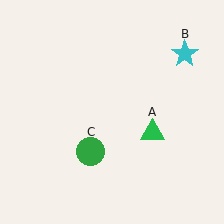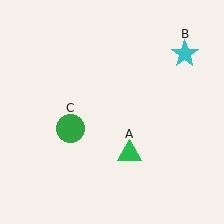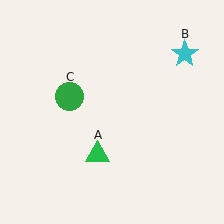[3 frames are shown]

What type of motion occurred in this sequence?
The green triangle (object A), green circle (object C) rotated clockwise around the center of the scene.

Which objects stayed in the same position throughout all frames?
Cyan star (object B) remained stationary.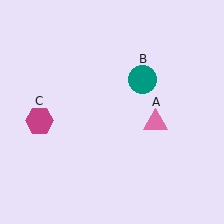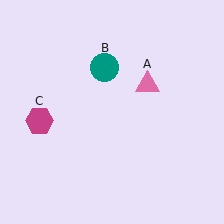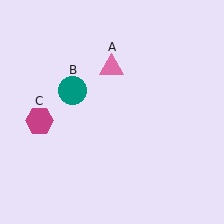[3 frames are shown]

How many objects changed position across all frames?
2 objects changed position: pink triangle (object A), teal circle (object B).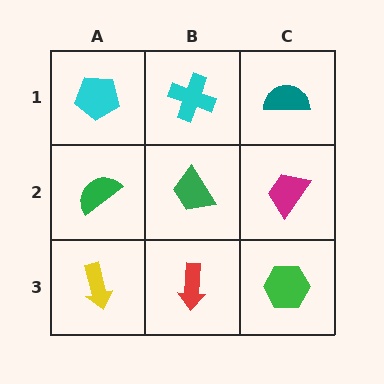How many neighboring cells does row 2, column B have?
4.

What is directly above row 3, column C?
A magenta trapezoid.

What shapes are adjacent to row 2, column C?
A teal semicircle (row 1, column C), a green hexagon (row 3, column C), a green trapezoid (row 2, column B).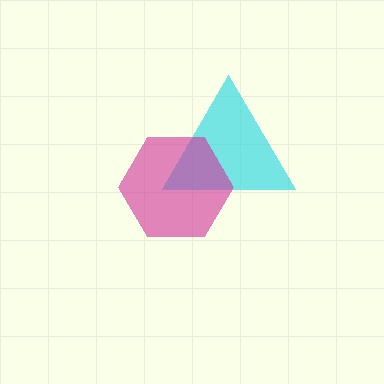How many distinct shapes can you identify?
There are 2 distinct shapes: a cyan triangle, a magenta hexagon.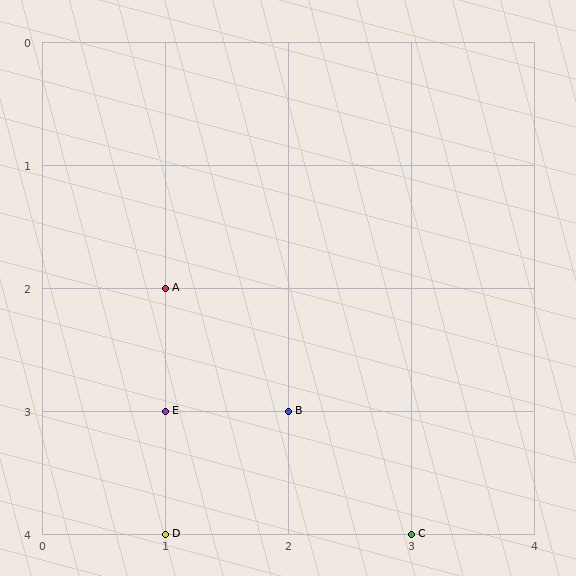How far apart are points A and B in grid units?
Points A and B are 1 column and 1 row apart (about 1.4 grid units diagonally).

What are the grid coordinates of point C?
Point C is at grid coordinates (3, 4).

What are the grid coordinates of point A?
Point A is at grid coordinates (1, 2).